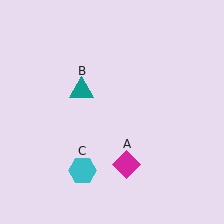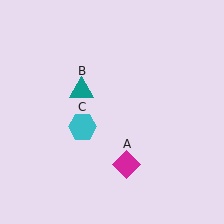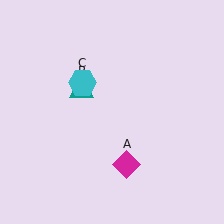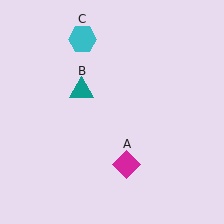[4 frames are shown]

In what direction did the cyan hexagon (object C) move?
The cyan hexagon (object C) moved up.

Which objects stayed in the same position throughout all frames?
Magenta diamond (object A) and teal triangle (object B) remained stationary.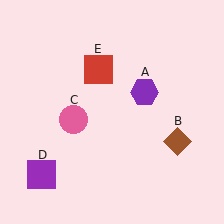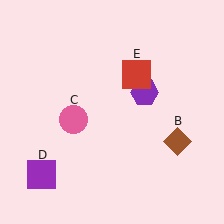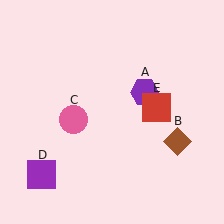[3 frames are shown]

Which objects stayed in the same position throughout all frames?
Purple hexagon (object A) and brown diamond (object B) and pink circle (object C) and purple square (object D) remained stationary.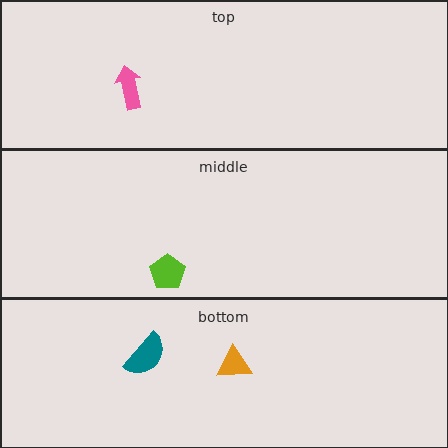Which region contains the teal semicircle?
The bottom region.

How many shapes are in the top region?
1.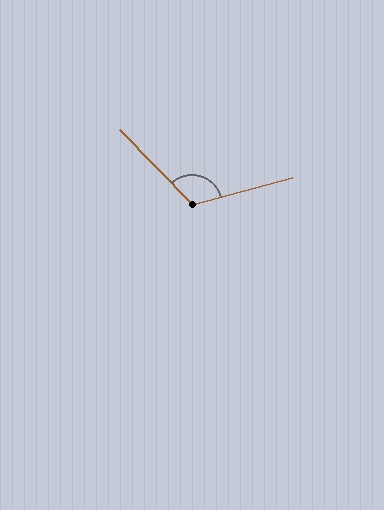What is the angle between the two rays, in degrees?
Approximately 119 degrees.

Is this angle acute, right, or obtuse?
It is obtuse.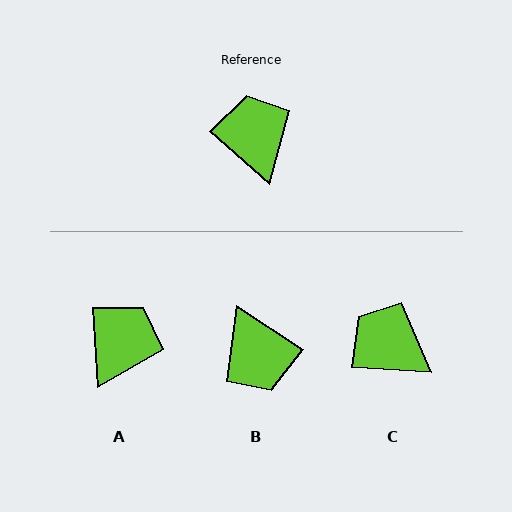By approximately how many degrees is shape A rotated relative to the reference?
Approximately 45 degrees clockwise.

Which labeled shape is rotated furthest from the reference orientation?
B, about 172 degrees away.